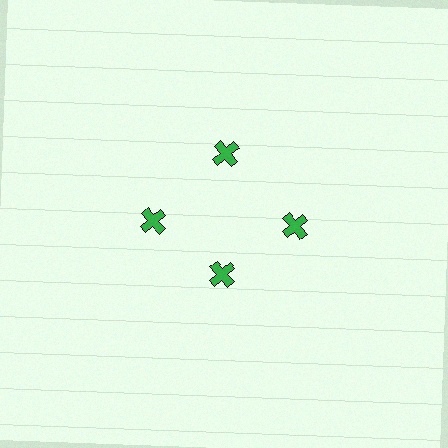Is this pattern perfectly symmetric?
No. The 4 green crosses are arranged in a ring, but one element near the 6 o'clock position is pulled inward toward the center, breaking the 4-fold rotational symmetry.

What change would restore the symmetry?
The symmetry would be restored by moving it outward, back onto the ring so that all 4 crosses sit at equal angles and equal distance from the center.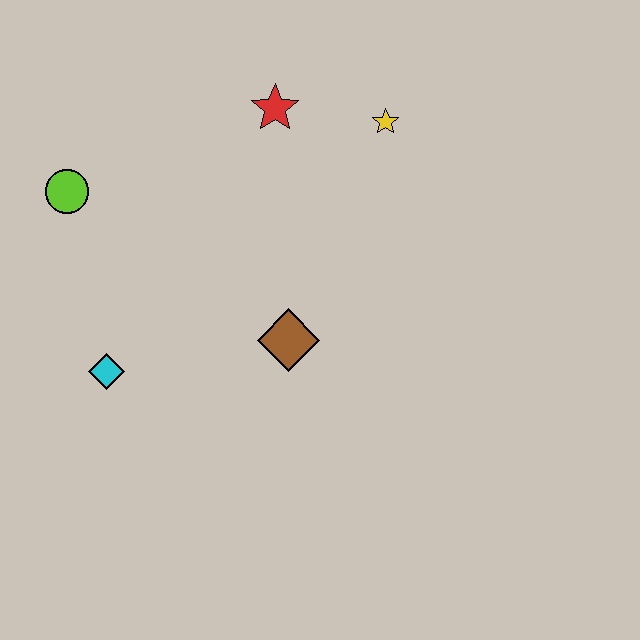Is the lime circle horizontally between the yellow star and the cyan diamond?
No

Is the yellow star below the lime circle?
No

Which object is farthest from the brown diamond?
The lime circle is farthest from the brown diamond.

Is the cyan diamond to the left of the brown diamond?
Yes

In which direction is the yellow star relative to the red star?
The yellow star is to the right of the red star.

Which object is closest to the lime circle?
The cyan diamond is closest to the lime circle.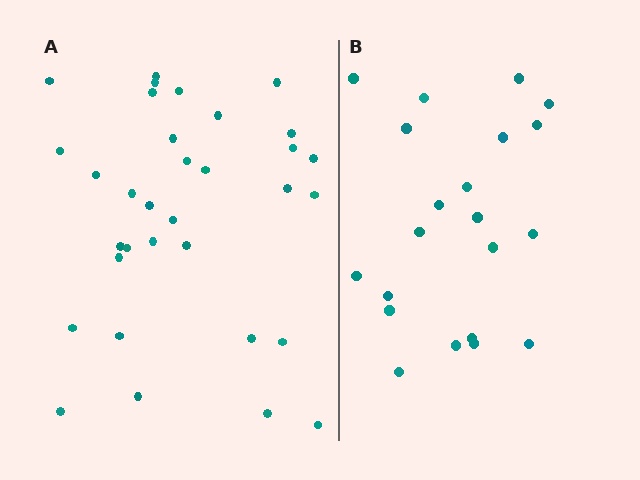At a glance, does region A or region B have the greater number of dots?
Region A (the left region) has more dots.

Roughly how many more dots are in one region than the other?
Region A has roughly 12 or so more dots than region B.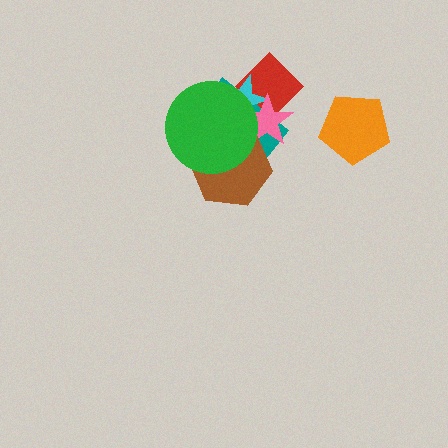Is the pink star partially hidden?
Yes, it is partially covered by another shape.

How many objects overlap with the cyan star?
4 objects overlap with the cyan star.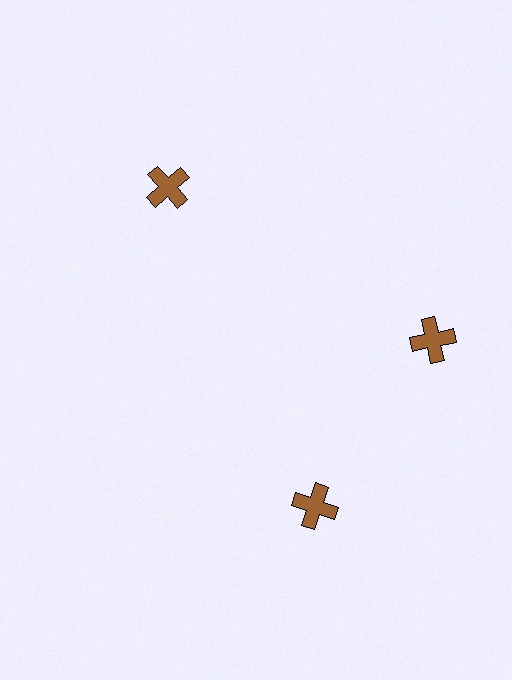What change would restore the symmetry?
The symmetry would be restored by rotating it back into even spacing with its neighbors so that all 3 crosses sit at equal angles and equal distance from the center.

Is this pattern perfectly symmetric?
No. The 3 brown crosses are arranged in a ring, but one element near the 7 o'clock position is rotated out of alignment along the ring, breaking the 3-fold rotational symmetry.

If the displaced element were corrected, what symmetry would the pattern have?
It would have 3-fold rotational symmetry — the pattern would map onto itself every 120 degrees.